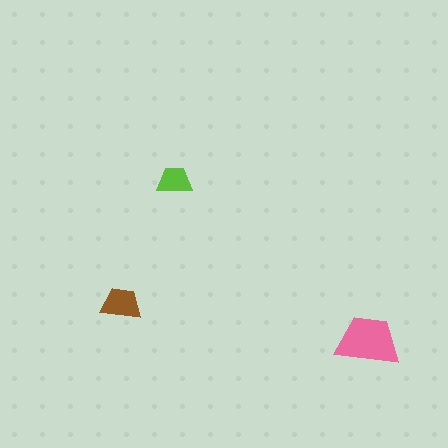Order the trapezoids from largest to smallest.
the pink one, the brown one, the lime one.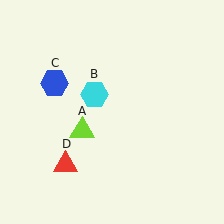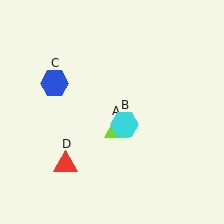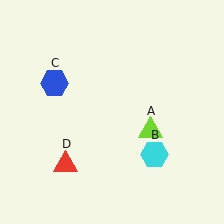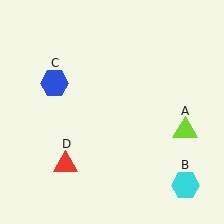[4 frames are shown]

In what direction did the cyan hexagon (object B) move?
The cyan hexagon (object B) moved down and to the right.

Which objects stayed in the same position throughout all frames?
Blue hexagon (object C) and red triangle (object D) remained stationary.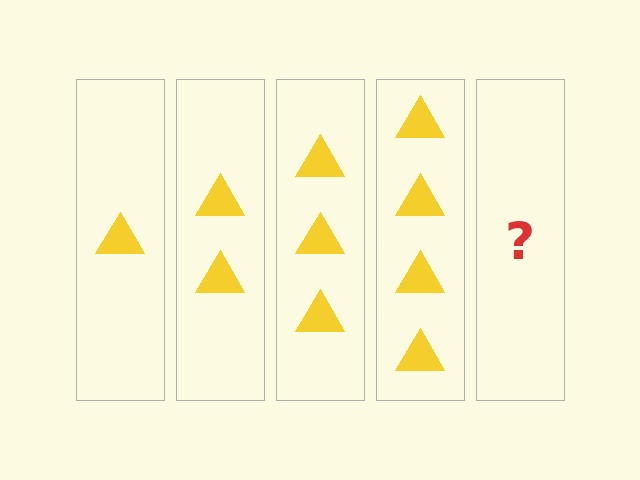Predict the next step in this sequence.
The next step is 5 triangles.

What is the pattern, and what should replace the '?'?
The pattern is that each step adds one more triangle. The '?' should be 5 triangles.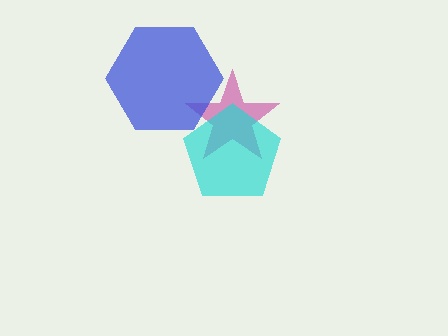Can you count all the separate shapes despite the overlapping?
Yes, there are 3 separate shapes.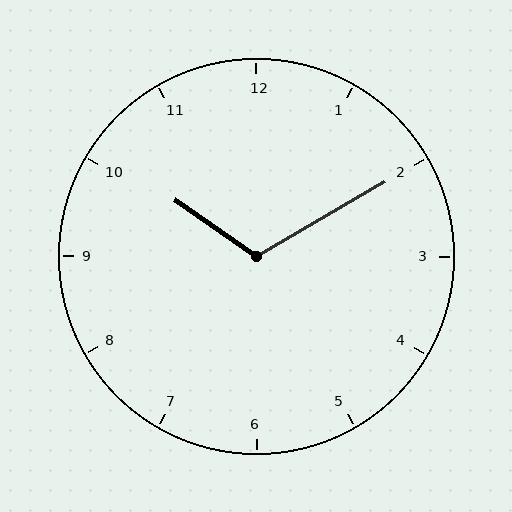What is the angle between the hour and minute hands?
Approximately 115 degrees.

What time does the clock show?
10:10.